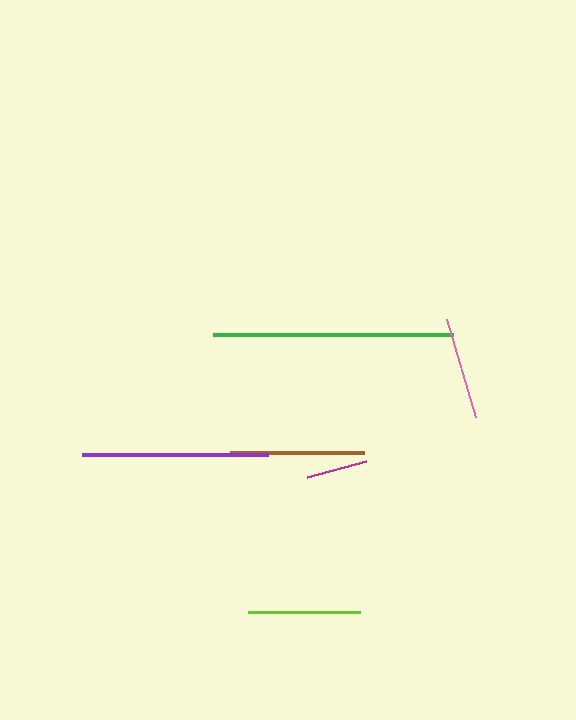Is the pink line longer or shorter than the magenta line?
The pink line is longer than the magenta line.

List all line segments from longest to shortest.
From longest to shortest: green, purple, brown, lime, pink, magenta.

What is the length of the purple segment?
The purple segment is approximately 186 pixels long.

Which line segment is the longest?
The green line is the longest at approximately 241 pixels.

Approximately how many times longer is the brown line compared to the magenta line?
The brown line is approximately 2.2 times the length of the magenta line.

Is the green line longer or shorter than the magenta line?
The green line is longer than the magenta line.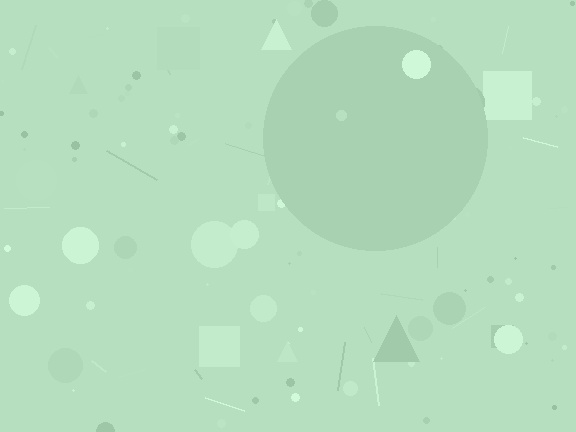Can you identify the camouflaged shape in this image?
The camouflaged shape is a circle.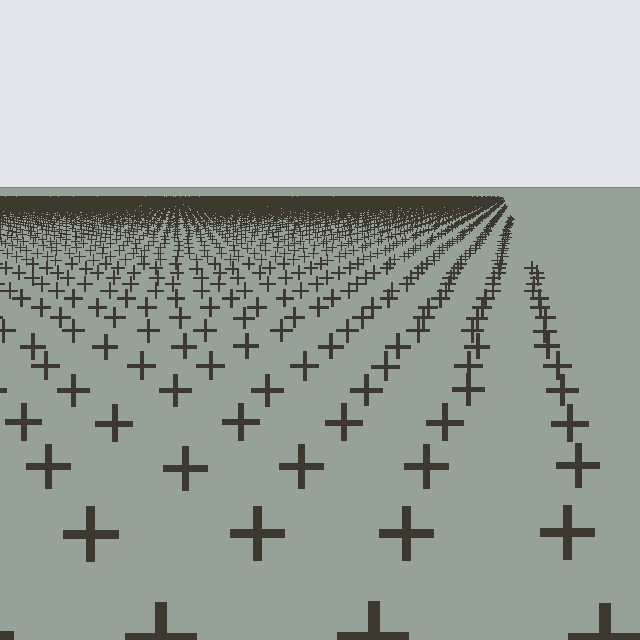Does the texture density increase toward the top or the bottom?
Density increases toward the top.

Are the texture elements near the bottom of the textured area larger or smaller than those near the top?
Larger. Near the bottom, elements are closer to the viewer and appear at a bigger on-screen size.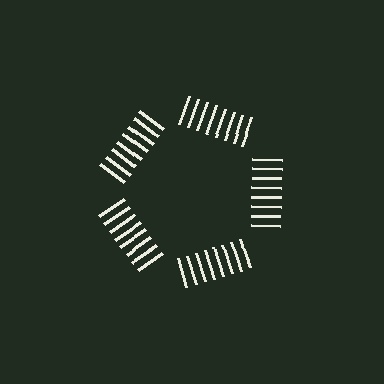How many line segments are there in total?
40 — 8 along each of the 5 edges.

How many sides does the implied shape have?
5 sides — the line-ends trace a pentagon.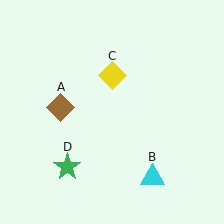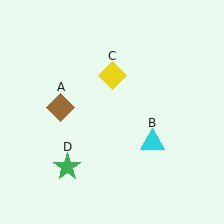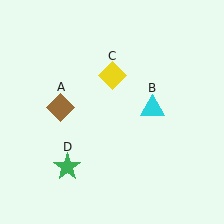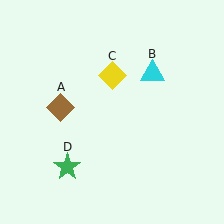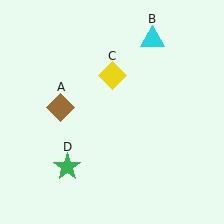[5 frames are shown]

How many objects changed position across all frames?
1 object changed position: cyan triangle (object B).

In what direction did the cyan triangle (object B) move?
The cyan triangle (object B) moved up.